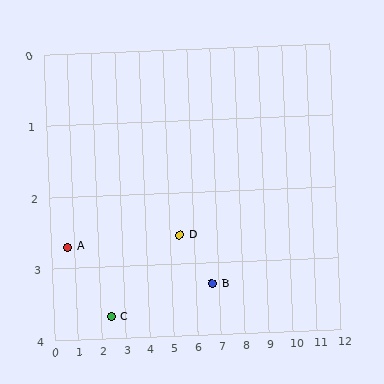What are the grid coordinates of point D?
Point D is at approximately (5.4, 2.6).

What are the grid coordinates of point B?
Point B is at approximately (6.7, 3.3).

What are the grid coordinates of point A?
Point A is at approximately (0.7, 2.7).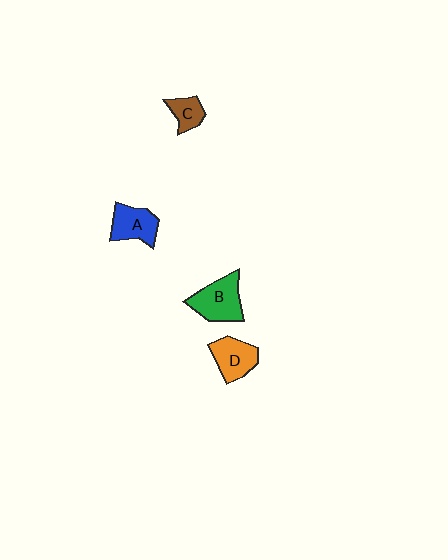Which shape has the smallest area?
Shape C (brown).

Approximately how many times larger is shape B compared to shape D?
Approximately 1.2 times.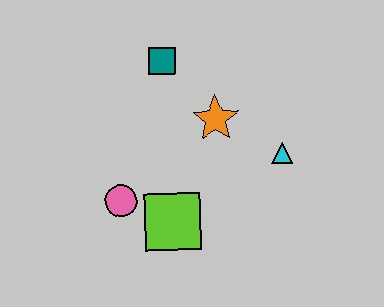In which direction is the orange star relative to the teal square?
The orange star is below the teal square.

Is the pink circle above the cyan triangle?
No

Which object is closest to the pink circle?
The lime square is closest to the pink circle.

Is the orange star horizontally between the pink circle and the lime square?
No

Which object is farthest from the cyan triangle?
The pink circle is farthest from the cyan triangle.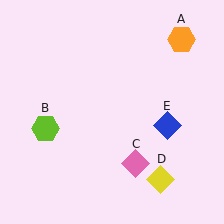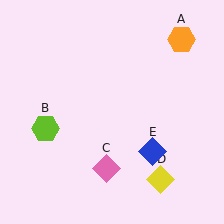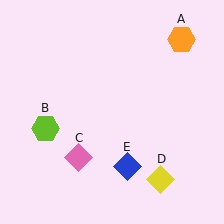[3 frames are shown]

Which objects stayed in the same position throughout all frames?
Orange hexagon (object A) and lime hexagon (object B) and yellow diamond (object D) remained stationary.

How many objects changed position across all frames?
2 objects changed position: pink diamond (object C), blue diamond (object E).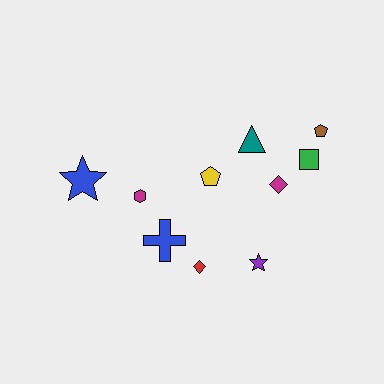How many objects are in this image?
There are 10 objects.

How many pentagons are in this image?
There are 2 pentagons.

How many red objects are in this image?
There is 1 red object.